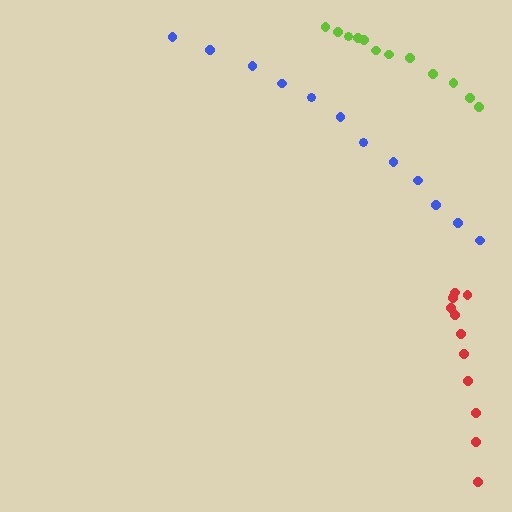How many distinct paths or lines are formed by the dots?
There are 3 distinct paths.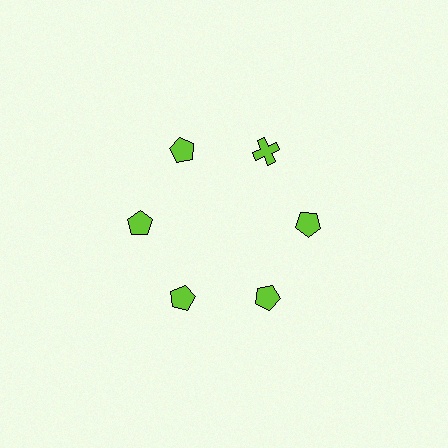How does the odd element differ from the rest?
It has a different shape: cross instead of pentagon.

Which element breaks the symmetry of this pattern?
The lime cross at roughly the 1 o'clock position breaks the symmetry. All other shapes are lime pentagons.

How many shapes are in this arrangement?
There are 6 shapes arranged in a ring pattern.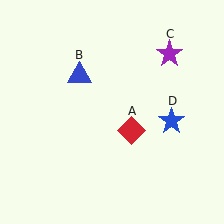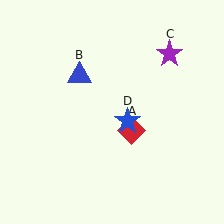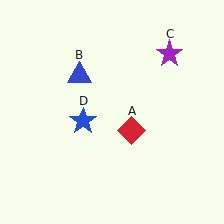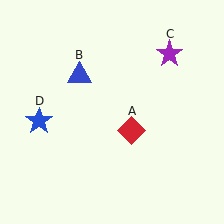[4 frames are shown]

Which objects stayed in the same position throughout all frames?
Red diamond (object A) and blue triangle (object B) and purple star (object C) remained stationary.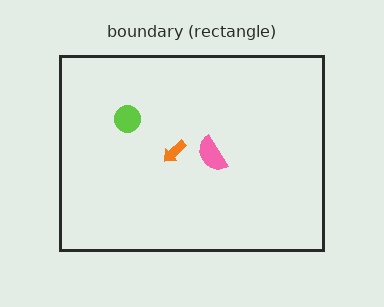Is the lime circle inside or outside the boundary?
Inside.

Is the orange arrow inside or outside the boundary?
Inside.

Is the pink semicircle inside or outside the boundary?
Inside.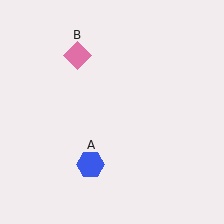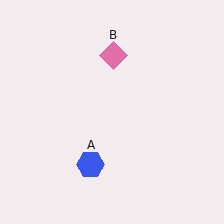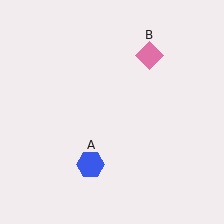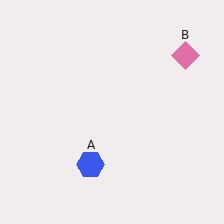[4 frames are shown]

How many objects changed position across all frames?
1 object changed position: pink diamond (object B).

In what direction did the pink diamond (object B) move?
The pink diamond (object B) moved right.